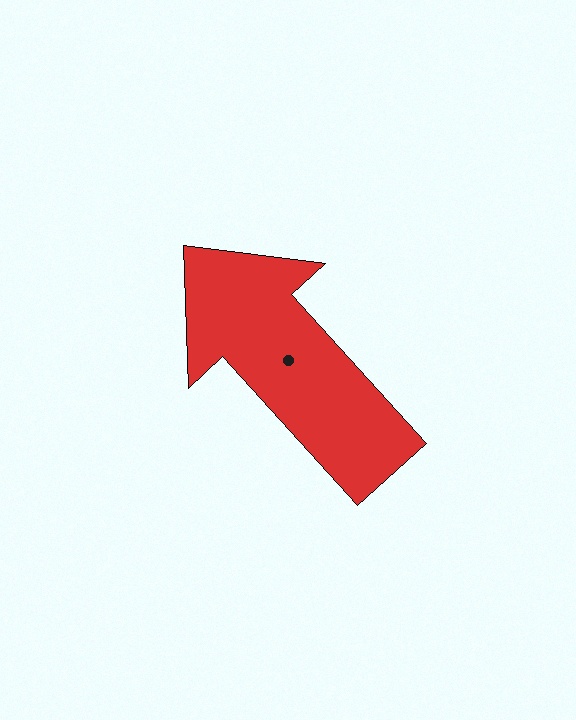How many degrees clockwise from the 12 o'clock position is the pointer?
Approximately 318 degrees.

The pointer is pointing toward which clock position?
Roughly 11 o'clock.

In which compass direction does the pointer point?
Northwest.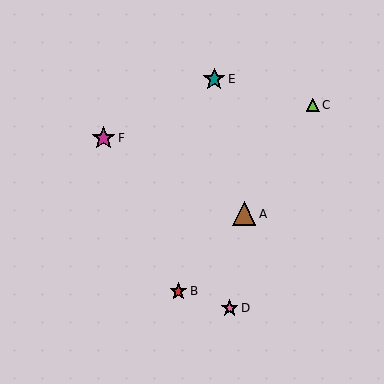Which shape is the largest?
The brown triangle (labeled A) is the largest.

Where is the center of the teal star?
The center of the teal star is at (214, 79).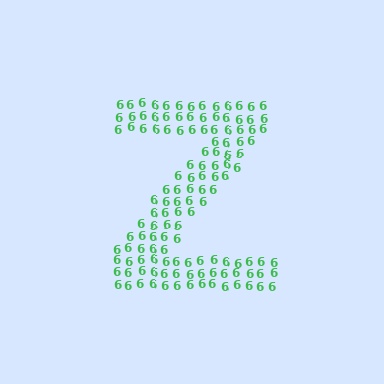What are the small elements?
The small elements are digit 6's.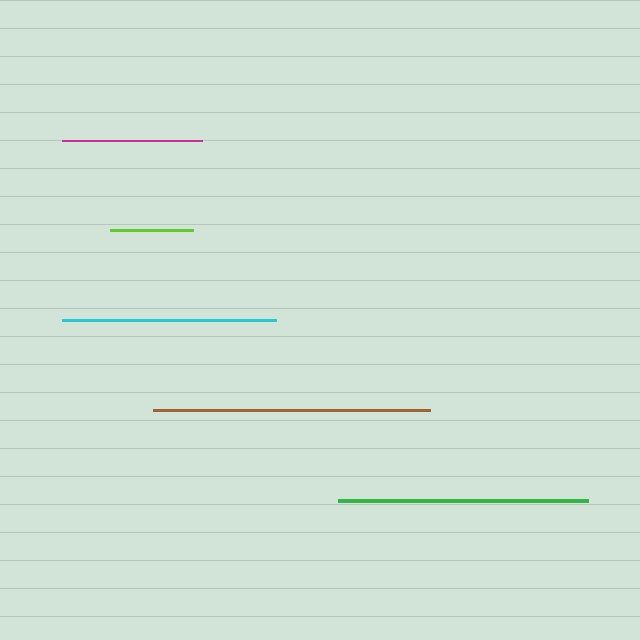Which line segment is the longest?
The brown line is the longest at approximately 276 pixels.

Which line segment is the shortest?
The lime line is the shortest at approximately 83 pixels.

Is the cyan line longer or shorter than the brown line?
The brown line is longer than the cyan line.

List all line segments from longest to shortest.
From longest to shortest: brown, green, cyan, magenta, lime.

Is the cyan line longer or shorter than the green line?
The green line is longer than the cyan line.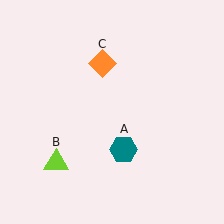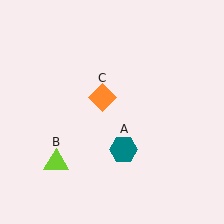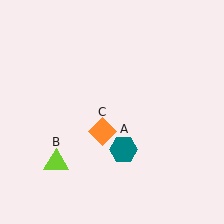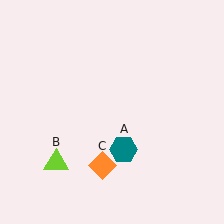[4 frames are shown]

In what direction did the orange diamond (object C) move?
The orange diamond (object C) moved down.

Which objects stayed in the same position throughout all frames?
Teal hexagon (object A) and lime triangle (object B) remained stationary.